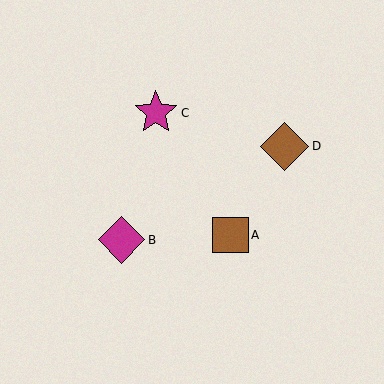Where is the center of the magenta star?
The center of the magenta star is at (156, 113).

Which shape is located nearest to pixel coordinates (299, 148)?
The brown diamond (labeled D) at (285, 146) is nearest to that location.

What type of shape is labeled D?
Shape D is a brown diamond.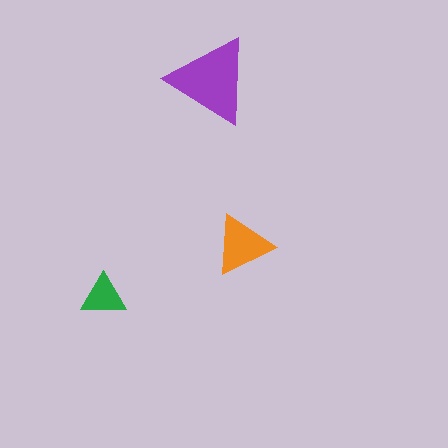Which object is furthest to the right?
The orange triangle is rightmost.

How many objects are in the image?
There are 3 objects in the image.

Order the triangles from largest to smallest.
the purple one, the orange one, the green one.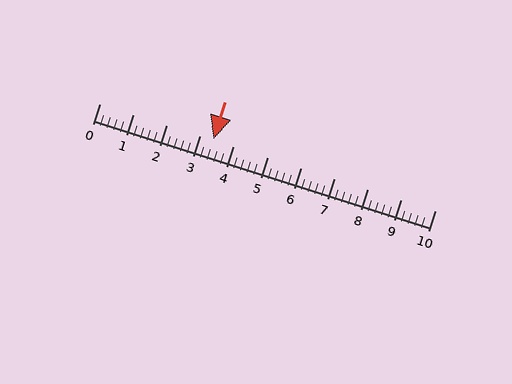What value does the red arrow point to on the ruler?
The red arrow points to approximately 3.4.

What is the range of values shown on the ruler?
The ruler shows values from 0 to 10.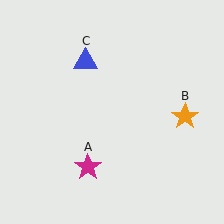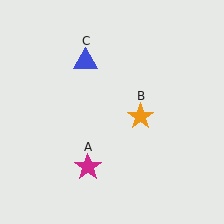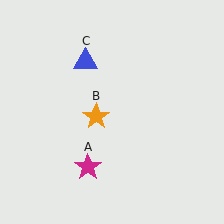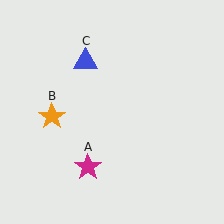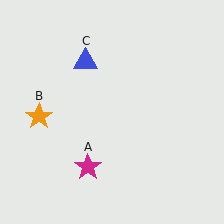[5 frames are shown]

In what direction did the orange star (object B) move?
The orange star (object B) moved left.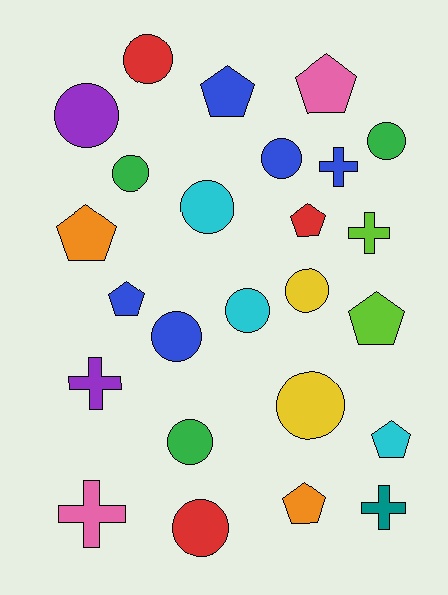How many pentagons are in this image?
There are 8 pentagons.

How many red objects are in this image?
There are 3 red objects.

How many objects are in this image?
There are 25 objects.